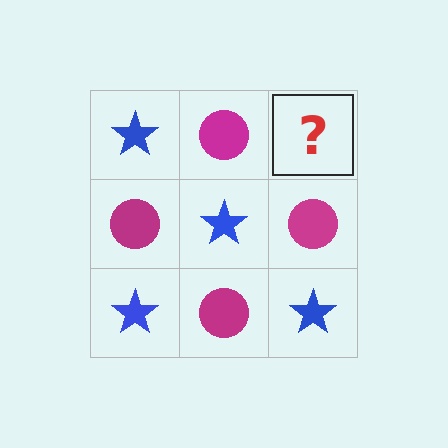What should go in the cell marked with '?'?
The missing cell should contain a blue star.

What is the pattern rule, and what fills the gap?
The rule is that it alternates blue star and magenta circle in a checkerboard pattern. The gap should be filled with a blue star.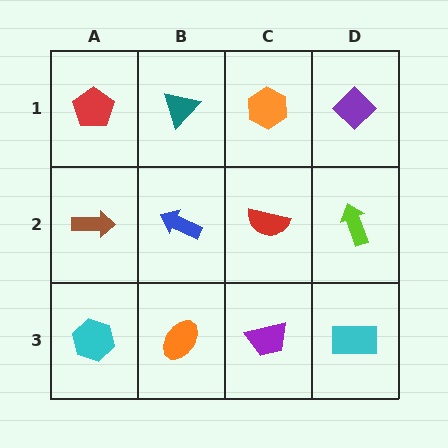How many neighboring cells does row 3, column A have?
2.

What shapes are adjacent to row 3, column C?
A red semicircle (row 2, column C), an orange ellipse (row 3, column B), a cyan rectangle (row 3, column D).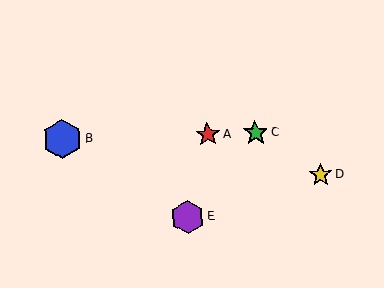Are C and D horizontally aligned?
No, C is at y≈133 and D is at y≈175.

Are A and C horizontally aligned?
Yes, both are at y≈134.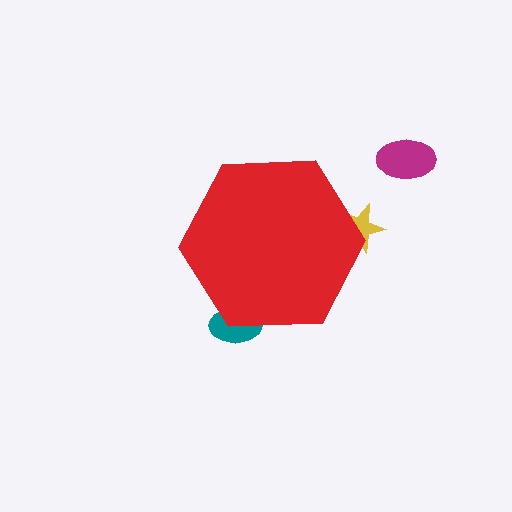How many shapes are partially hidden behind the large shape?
2 shapes are partially hidden.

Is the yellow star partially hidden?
Yes, the yellow star is partially hidden behind the red hexagon.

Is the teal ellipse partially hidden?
Yes, the teal ellipse is partially hidden behind the red hexagon.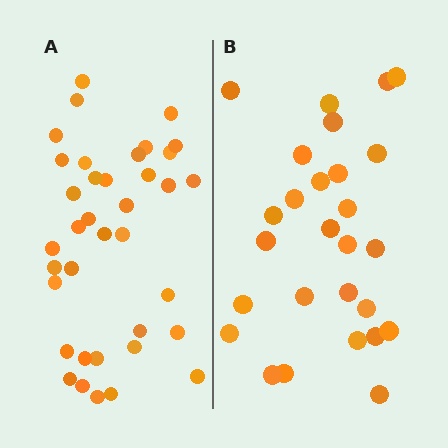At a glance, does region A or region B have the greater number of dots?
Region A (the left region) has more dots.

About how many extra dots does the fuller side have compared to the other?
Region A has roughly 10 or so more dots than region B.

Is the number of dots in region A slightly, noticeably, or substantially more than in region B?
Region A has noticeably more, but not dramatically so. The ratio is roughly 1.4 to 1.